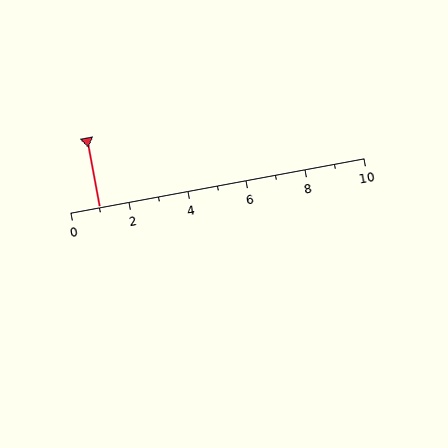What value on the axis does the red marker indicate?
The marker indicates approximately 1.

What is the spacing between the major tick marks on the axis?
The major ticks are spaced 2 apart.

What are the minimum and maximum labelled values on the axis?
The axis runs from 0 to 10.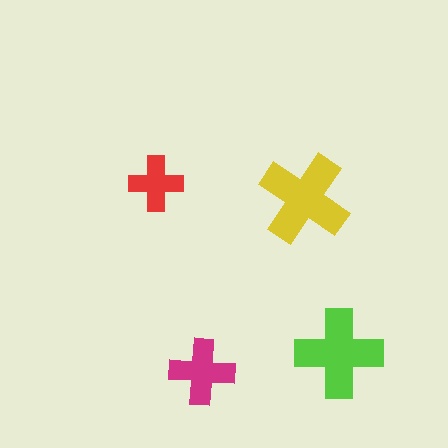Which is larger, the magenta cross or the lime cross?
The lime one.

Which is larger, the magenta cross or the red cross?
The magenta one.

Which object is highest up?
The red cross is topmost.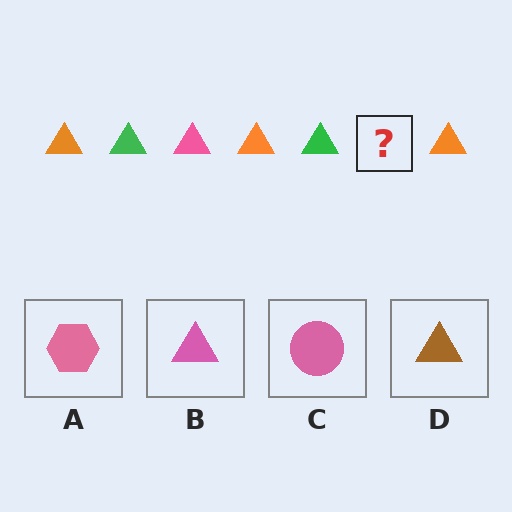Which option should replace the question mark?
Option B.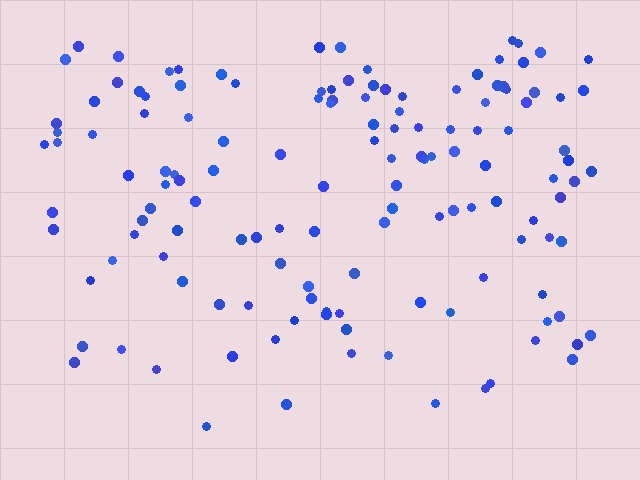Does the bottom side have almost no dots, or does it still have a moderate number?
Still a moderate number, just noticeably fewer than the top.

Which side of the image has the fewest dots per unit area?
The bottom.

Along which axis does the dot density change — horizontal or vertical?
Vertical.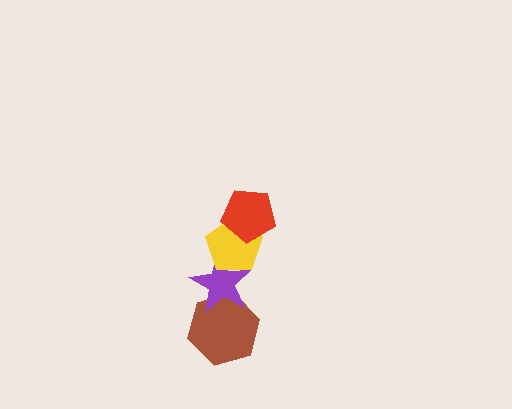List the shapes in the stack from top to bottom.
From top to bottom: the red pentagon, the yellow pentagon, the purple star, the brown hexagon.